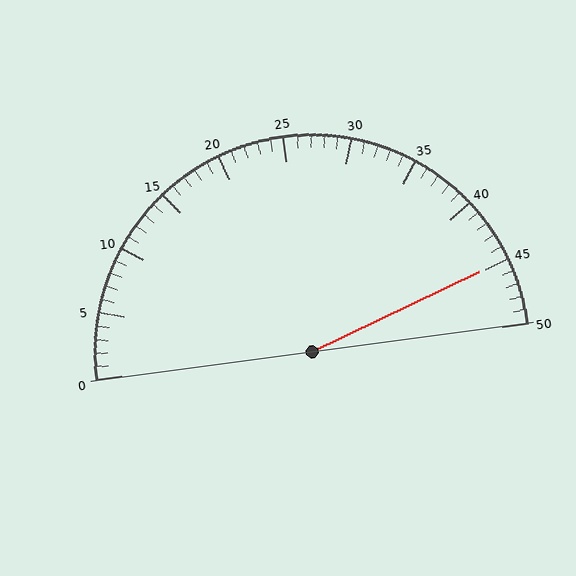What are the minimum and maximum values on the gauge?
The gauge ranges from 0 to 50.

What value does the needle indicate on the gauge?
The needle indicates approximately 45.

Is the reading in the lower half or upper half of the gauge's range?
The reading is in the upper half of the range (0 to 50).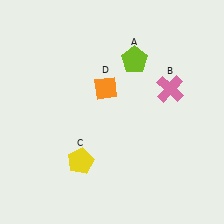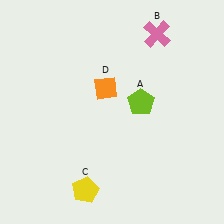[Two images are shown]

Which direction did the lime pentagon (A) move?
The lime pentagon (A) moved down.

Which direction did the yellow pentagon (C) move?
The yellow pentagon (C) moved down.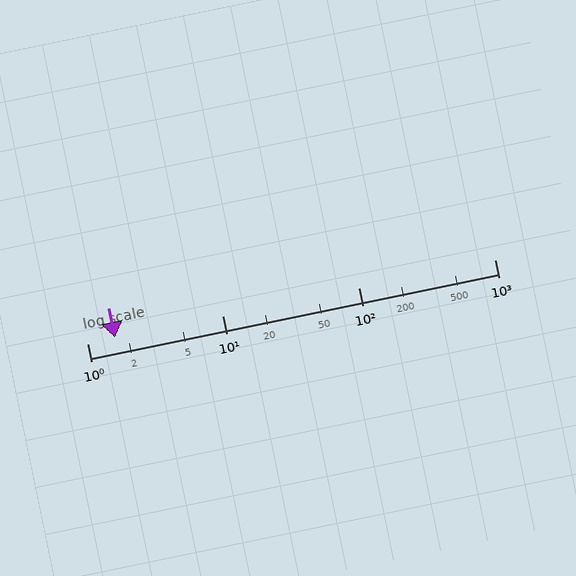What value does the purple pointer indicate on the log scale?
The pointer indicates approximately 1.6.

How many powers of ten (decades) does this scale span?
The scale spans 3 decades, from 1 to 1000.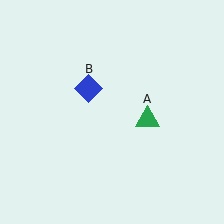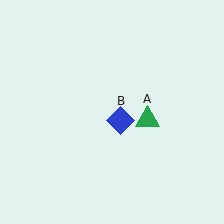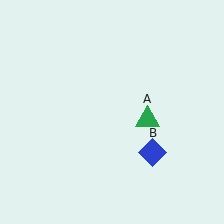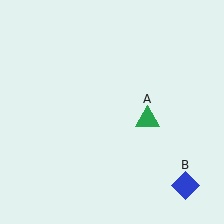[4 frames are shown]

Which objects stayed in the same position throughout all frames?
Green triangle (object A) remained stationary.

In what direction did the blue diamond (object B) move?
The blue diamond (object B) moved down and to the right.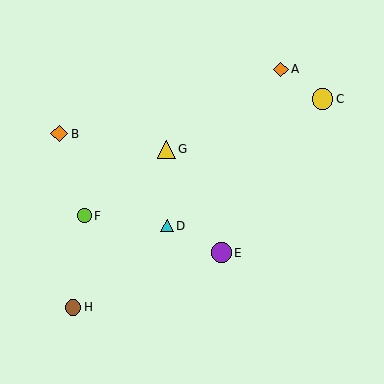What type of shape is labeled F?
Shape F is a lime circle.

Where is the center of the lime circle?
The center of the lime circle is at (84, 216).